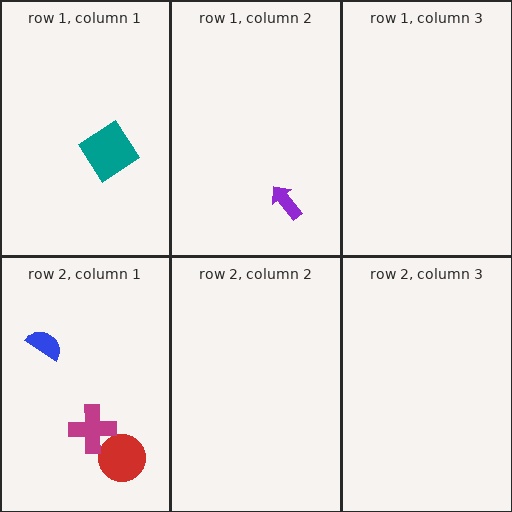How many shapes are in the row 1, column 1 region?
1.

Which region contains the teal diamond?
The row 1, column 1 region.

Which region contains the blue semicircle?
The row 2, column 1 region.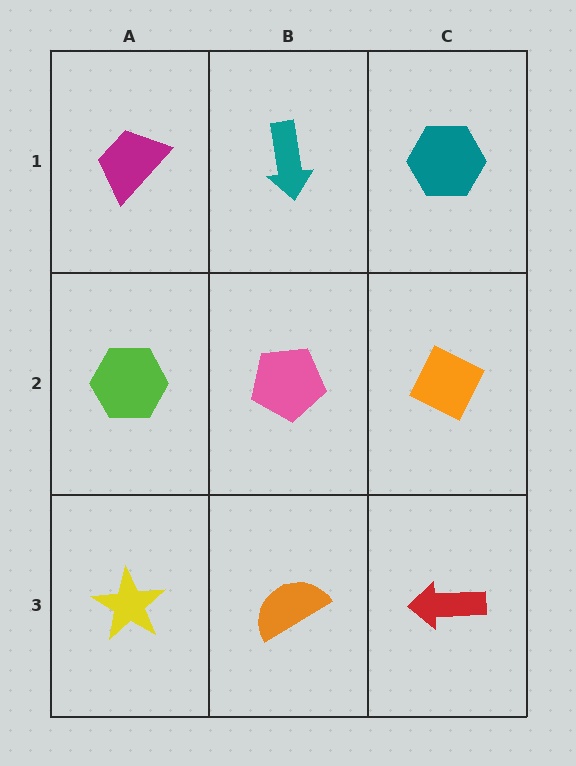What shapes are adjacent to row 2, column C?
A teal hexagon (row 1, column C), a red arrow (row 3, column C), a pink pentagon (row 2, column B).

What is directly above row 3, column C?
An orange diamond.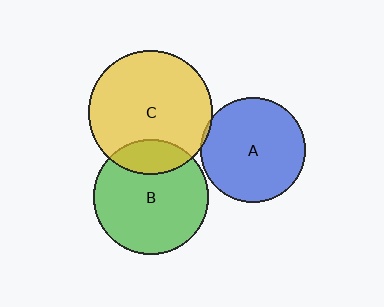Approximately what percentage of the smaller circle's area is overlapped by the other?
Approximately 20%.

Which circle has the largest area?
Circle C (yellow).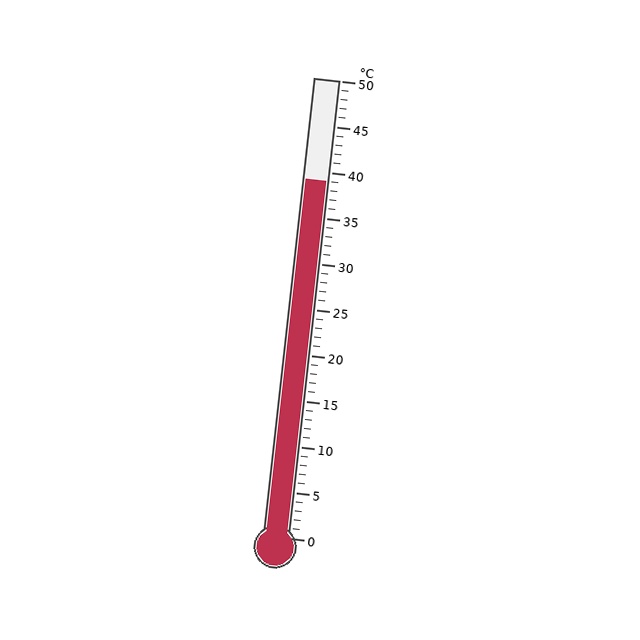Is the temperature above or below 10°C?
The temperature is above 10°C.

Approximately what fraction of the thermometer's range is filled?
The thermometer is filled to approximately 80% of its range.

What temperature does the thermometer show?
The thermometer shows approximately 39°C.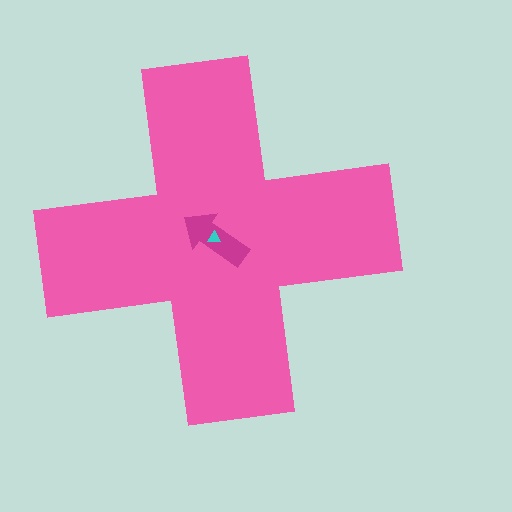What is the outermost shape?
The pink cross.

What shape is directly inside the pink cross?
The magenta arrow.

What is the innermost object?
The cyan triangle.